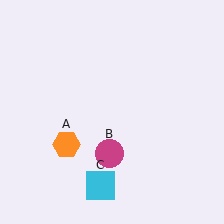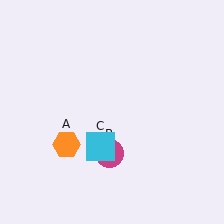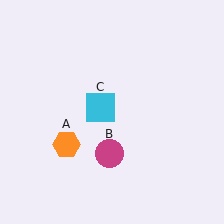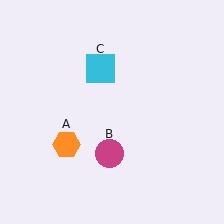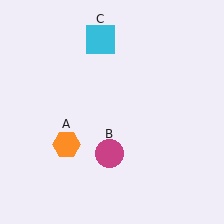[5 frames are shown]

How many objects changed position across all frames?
1 object changed position: cyan square (object C).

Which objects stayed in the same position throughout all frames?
Orange hexagon (object A) and magenta circle (object B) remained stationary.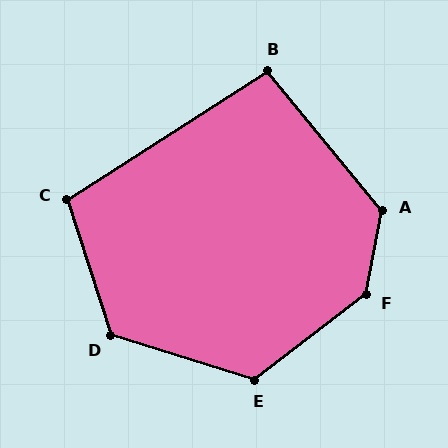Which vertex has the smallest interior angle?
B, at approximately 97 degrees.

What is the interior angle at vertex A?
Approximately 130 degrees (obtuse).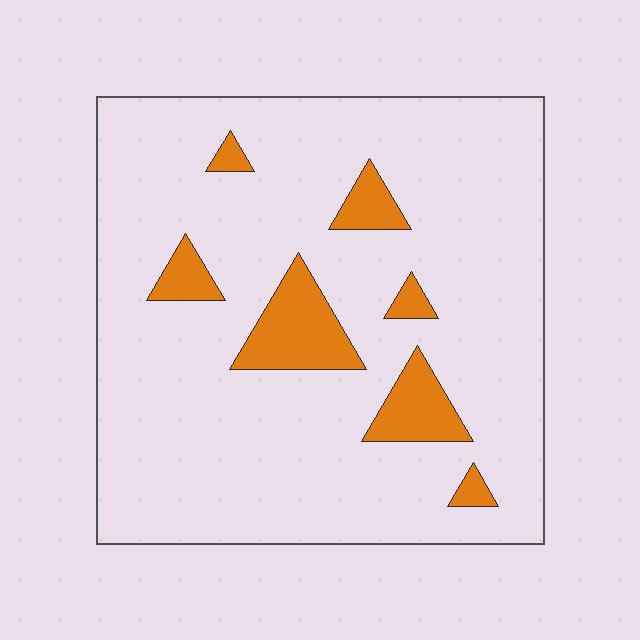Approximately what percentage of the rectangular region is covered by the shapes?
Approximately 10%.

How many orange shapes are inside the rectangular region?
7.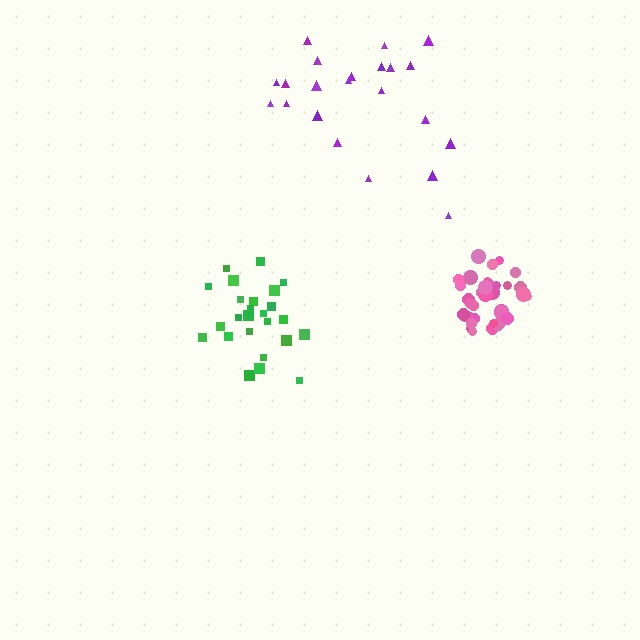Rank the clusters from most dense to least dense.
pink, green, purple.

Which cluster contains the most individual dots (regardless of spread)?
Pink (35).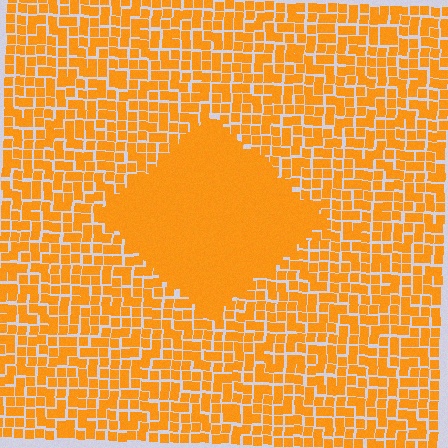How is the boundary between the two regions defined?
The boundary is defined by a change in element density (approximately 2.1x ratio). All elements are the same color, size, and shape.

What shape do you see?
I see a diamond.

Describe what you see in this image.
The image contains small orange elements arranged at two different densities. A diamond-shaped region is visible where the elements are more densely packed than the surrounding area.